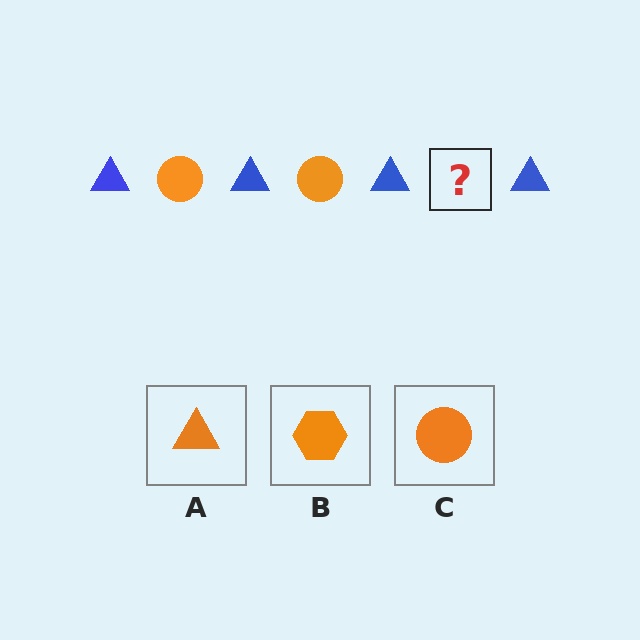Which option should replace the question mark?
Option C.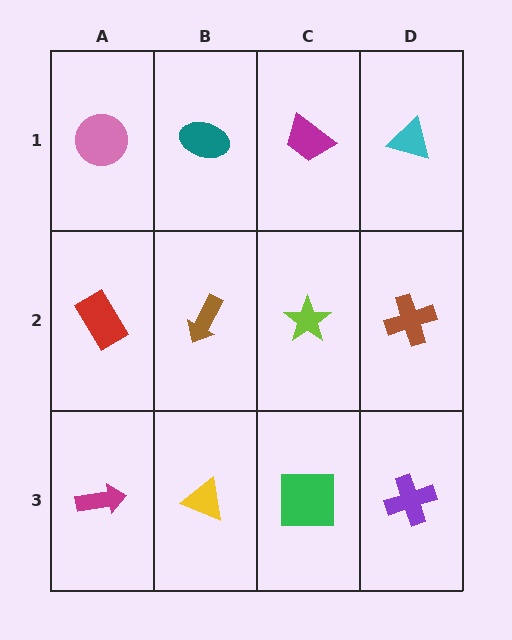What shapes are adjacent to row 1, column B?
A brown arrow (row 2, column B), a pink circle (row 1, column A), a magenta trapezoid (row 1, column C).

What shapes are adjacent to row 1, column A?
A red rectangle (row 2, column A), a teal ellipse (row 1, column B).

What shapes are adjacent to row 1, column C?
A lime star (row 2, column C), a teal ellipse (row 1, column B), a cyan triangle (row 1, column D).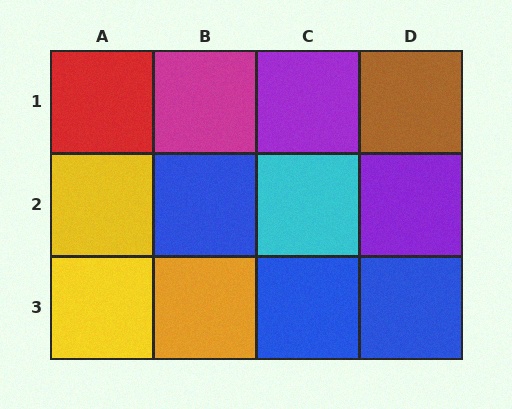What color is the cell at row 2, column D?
Purple.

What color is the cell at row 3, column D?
Blue.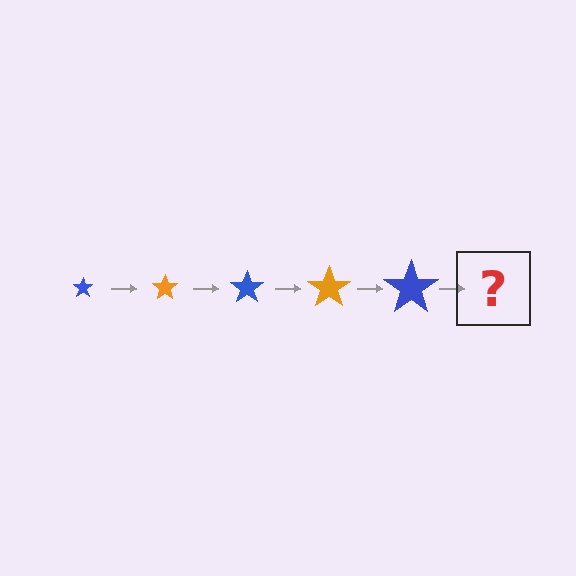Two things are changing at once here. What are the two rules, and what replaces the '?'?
The two rules are that the star grows larger each step and the color cycles through blue and orange. The '?' should be an orange star, larger than the previous one.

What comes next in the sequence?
The next element should be an orange star, larger than the previous one.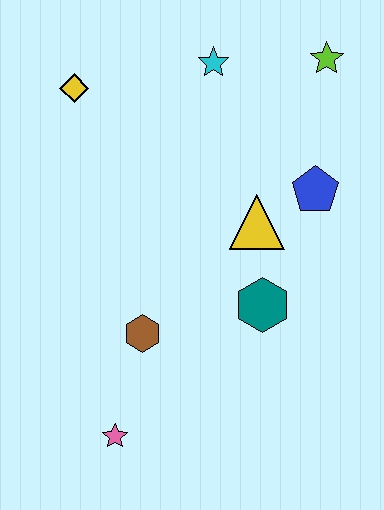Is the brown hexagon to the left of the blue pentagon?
Yes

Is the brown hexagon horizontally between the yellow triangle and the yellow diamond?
Yes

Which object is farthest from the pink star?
The lime star is farthest from the pink star.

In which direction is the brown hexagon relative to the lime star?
The brown hexagon is below the lime star.